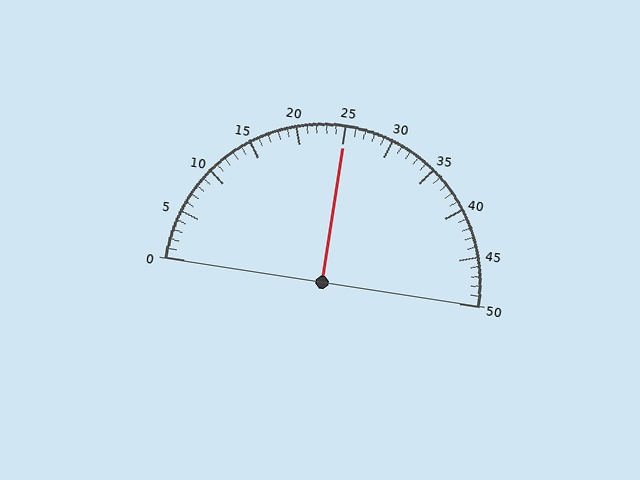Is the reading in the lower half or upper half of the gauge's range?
The reading is in the upper half of the range (0 to 50).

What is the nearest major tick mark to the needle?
The nearest major tick mark is 25.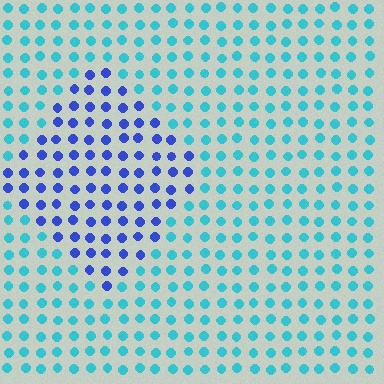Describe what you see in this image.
The image is filled with small cyan elements in a uniform arrangement. A diamond-shaped region is visible where the elements are tinted to a slightly different hue, forming a subtle color boundary.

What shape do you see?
I see a diamond.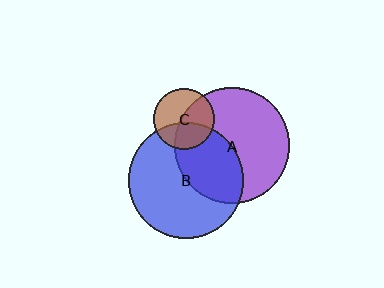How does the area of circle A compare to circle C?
Approximately 3.6 times.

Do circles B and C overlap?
Yes.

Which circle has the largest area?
Circle A (purple).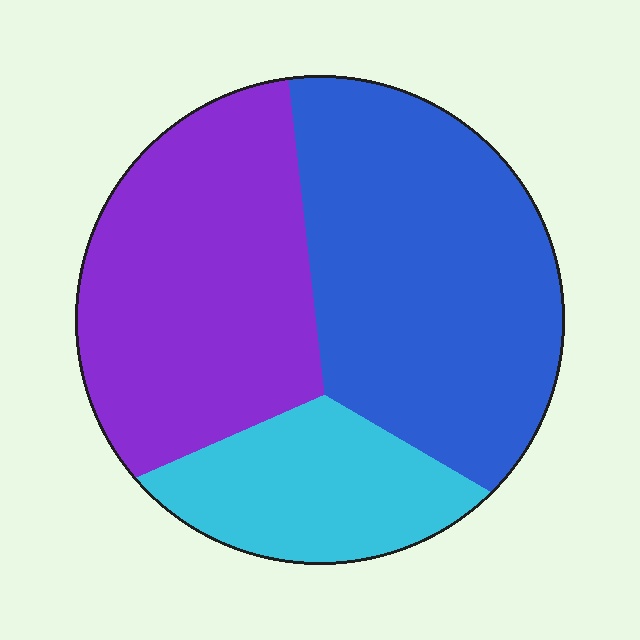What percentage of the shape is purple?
Purple covers about 40% of the shape.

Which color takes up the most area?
Blue, at roughly 45%.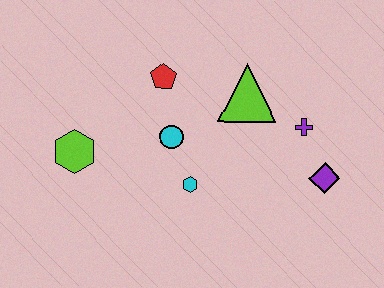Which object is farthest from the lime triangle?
The lime hexagon is farthest from the lime triangle.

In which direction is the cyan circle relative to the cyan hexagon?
The cyan circle is above the cyan hexagon.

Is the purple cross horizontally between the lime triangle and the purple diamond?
Yes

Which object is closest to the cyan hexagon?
The cyan circle is closest to the cyan hexagon.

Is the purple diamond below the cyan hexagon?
No